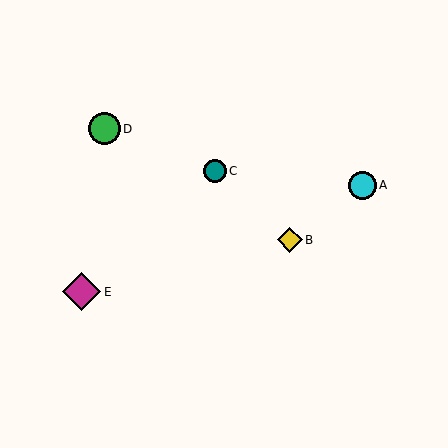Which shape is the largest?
The magenta diamond (labeled E) is the largest.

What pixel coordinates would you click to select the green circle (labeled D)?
Click at (104, 129) to select the green circle D.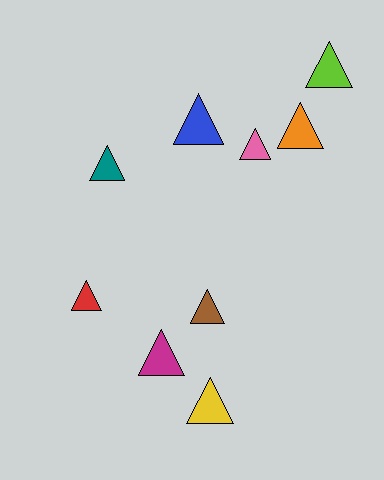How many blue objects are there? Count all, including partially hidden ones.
There is 1 blue object.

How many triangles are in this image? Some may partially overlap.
There are 9 triangles.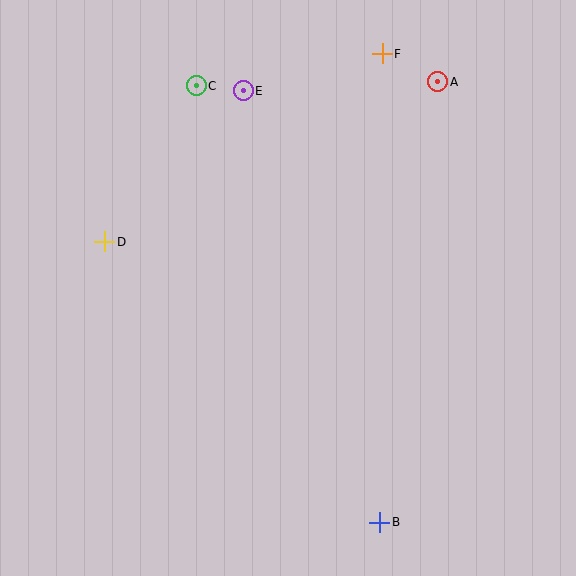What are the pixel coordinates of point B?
Point B is at (380, 522).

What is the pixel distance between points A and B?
The distance between A and B is 444 pixels.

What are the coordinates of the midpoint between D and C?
The midpoint between D and C is at (150, 164).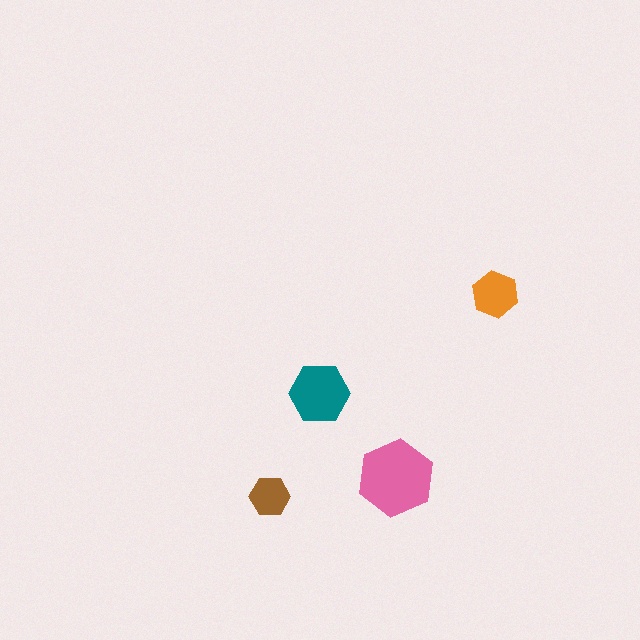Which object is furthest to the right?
The orange hexagon is rightmost.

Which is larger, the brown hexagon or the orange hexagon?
The orange one.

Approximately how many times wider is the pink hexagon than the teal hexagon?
About 1.5 times wider.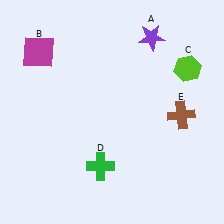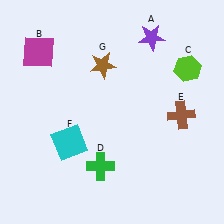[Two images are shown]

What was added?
A cyan square (F), a brown star (G) were added in Image 2.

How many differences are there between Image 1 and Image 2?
There are 2 differences between the two images.